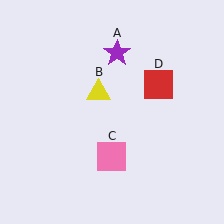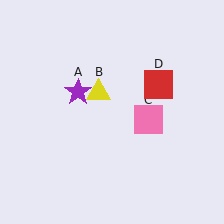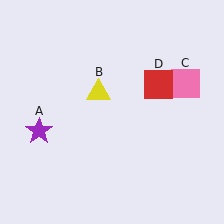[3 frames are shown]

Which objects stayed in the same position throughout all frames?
Yellow triangle (object B) and red square (object D) remained stationary.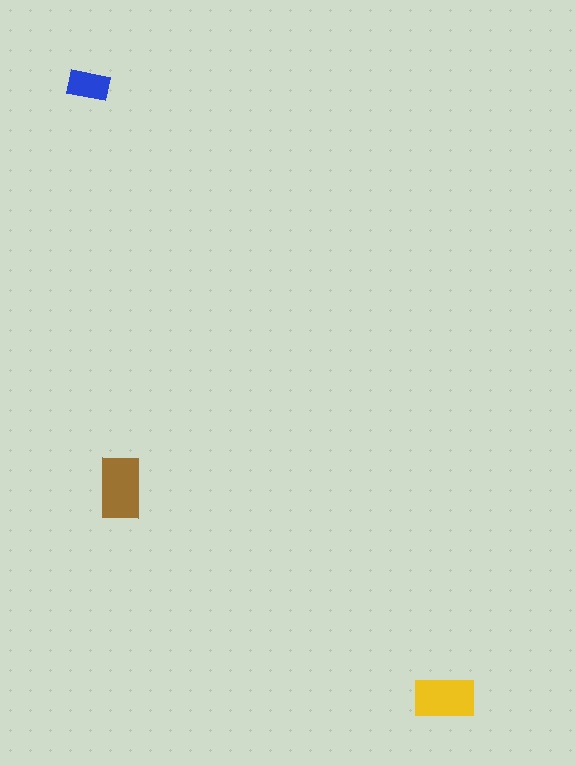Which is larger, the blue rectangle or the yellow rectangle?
The yellow one.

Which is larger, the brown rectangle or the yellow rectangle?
The brown one.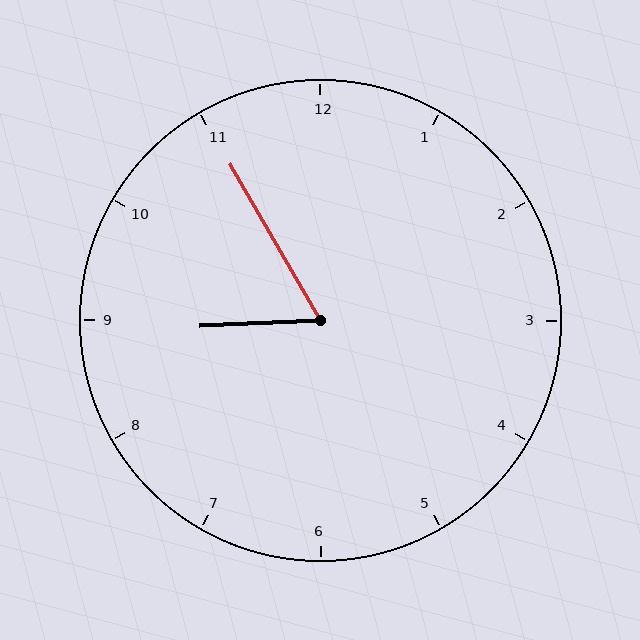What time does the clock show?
8:55.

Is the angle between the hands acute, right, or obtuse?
It is acute.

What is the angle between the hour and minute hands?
Approximately 62 degrees.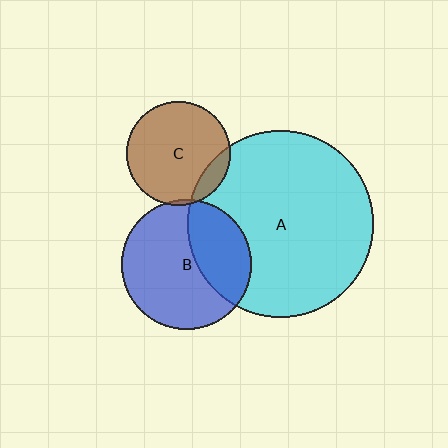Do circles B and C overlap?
Yes.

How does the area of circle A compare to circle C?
Approximately 3.2 times.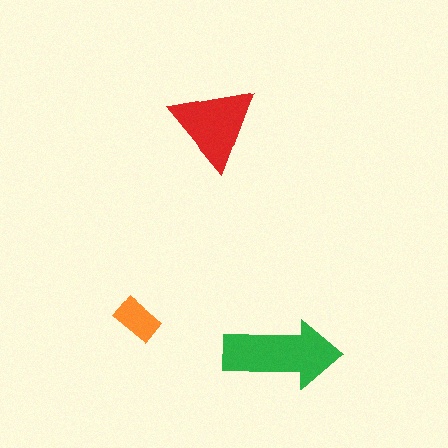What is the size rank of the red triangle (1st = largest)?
2nd.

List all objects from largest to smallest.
The green arrow, the red triangle, the orange rectangle.